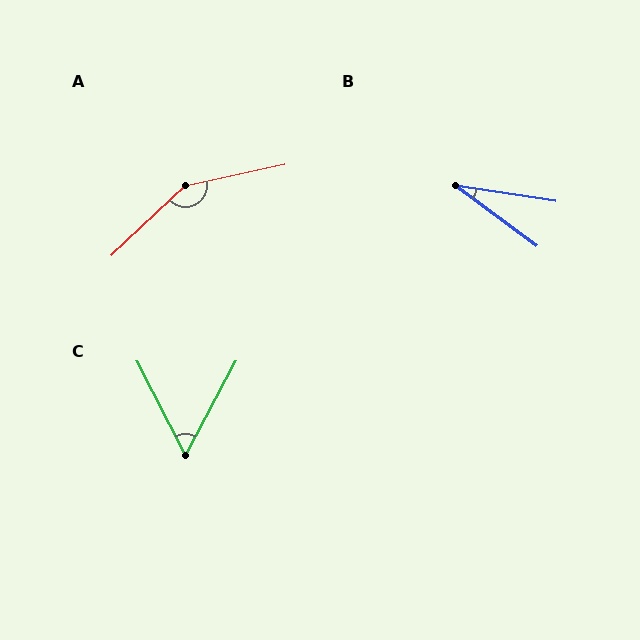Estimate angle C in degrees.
Approximately 55 degrees.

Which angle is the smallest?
B, at approximately 28 degrees.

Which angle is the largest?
A, at approximately 148 degrees.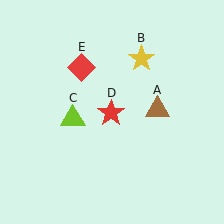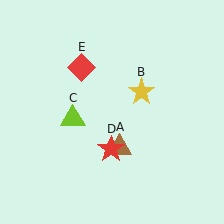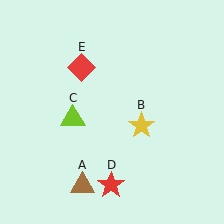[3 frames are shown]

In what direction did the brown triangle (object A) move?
The brown triangle (object A) moved down and to the left.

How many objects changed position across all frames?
3 objects changed position: brown triangle (object A), yellow star (object B), red star (object D).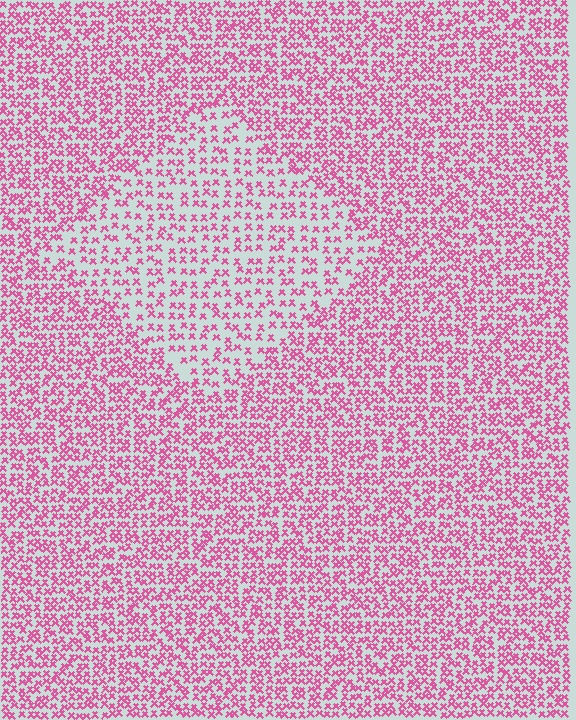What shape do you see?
I see a diamond.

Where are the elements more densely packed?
The elements are more densely packed outside the diamond boundary.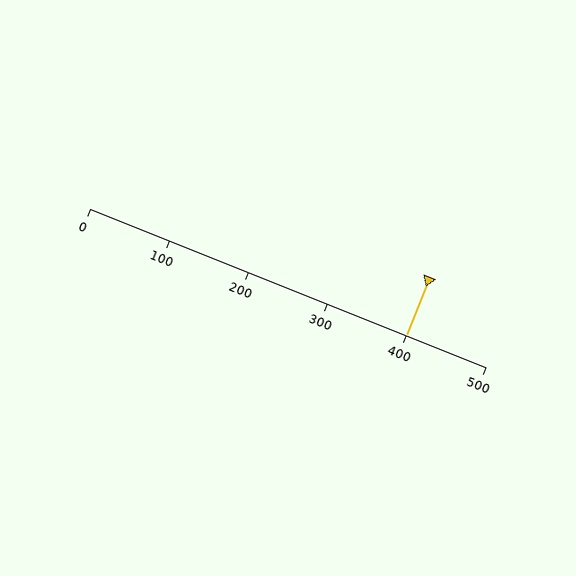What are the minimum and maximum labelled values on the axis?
The axis runs from 0 to 500.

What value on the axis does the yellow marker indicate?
The marker indicates approximately 400.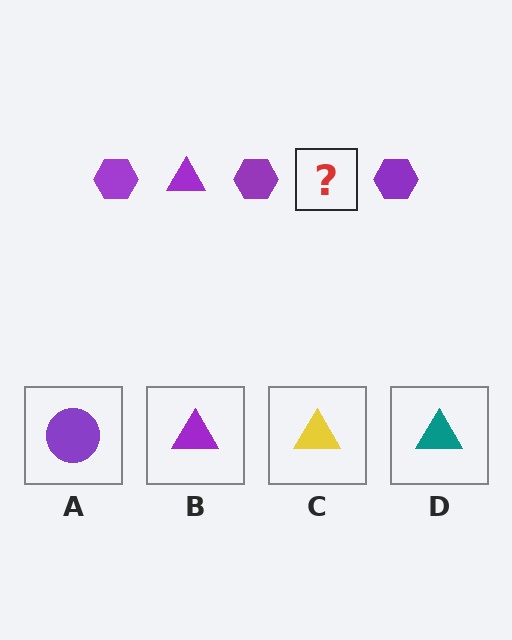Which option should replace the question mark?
Option B.